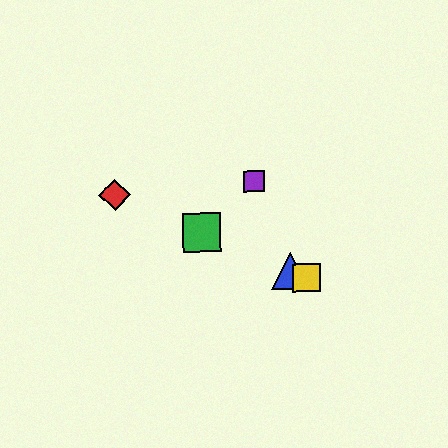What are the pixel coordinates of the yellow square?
The yellow square is at (307, 278).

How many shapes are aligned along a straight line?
4 shapes (the red diamond, the blue triangle, the green square, the yellow square) are aligned along a straight line.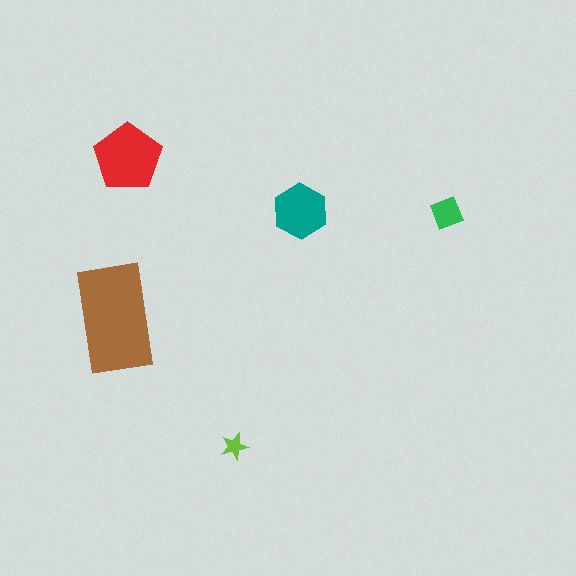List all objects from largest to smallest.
The brown rectangle, the red pentagon, the teal hexagon, the green diamond, the lime star.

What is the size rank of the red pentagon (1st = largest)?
2nd.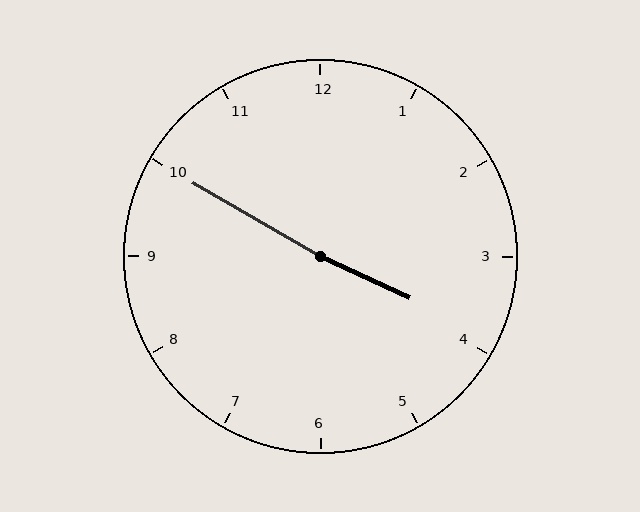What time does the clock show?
3:50.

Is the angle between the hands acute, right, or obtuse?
It is obtuse.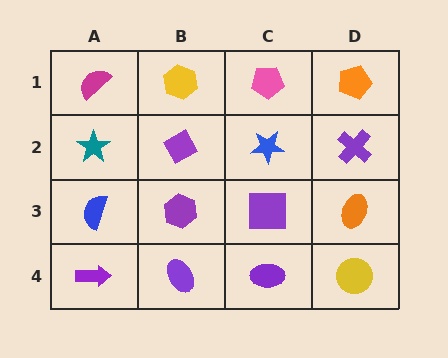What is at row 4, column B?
A purple ellipse.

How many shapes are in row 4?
4 shapes.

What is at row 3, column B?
A purple hexagon.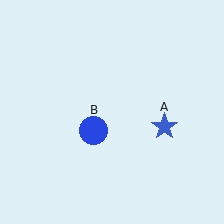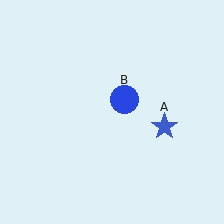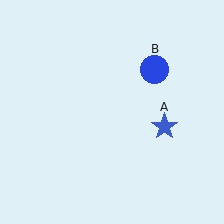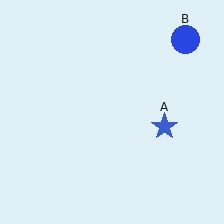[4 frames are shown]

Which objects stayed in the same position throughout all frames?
Blue star (object A) remained stationary.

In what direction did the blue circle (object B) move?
The blue circle (object B) moved up and to the right.